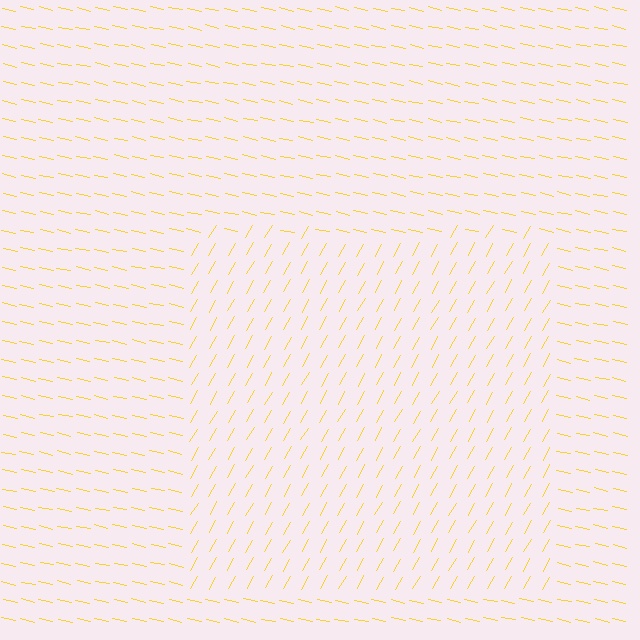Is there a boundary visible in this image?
Yes, there is a texture boundary formed by a change in line orientation.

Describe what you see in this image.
The image is filled with small yellow line segments. A rectangle region in the image has lines oriented differently from the surrounding lines, creating a visible texture boundary.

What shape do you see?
I see a rectangle.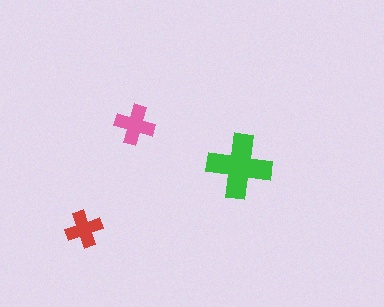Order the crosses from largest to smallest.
the green one, the pink one, the red one.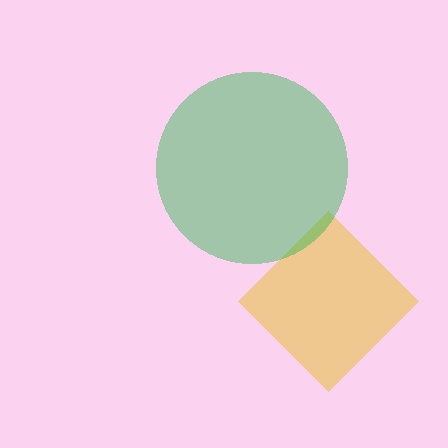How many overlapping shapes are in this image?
There are 2 overlapping shapes in the image.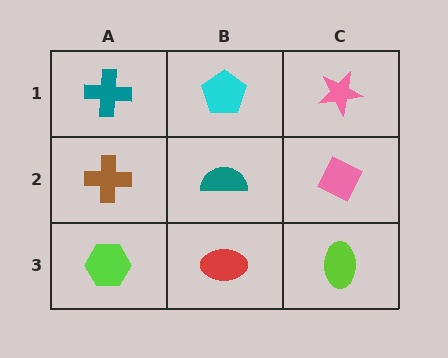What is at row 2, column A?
A brown cross.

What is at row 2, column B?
A teal semicircle.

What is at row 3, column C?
A lime ellipse.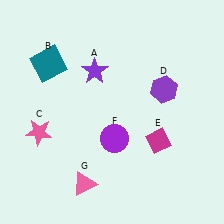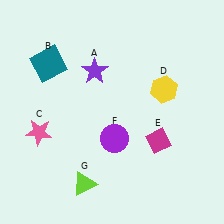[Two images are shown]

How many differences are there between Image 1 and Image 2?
There are 2 differences between the two images.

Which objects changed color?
D changed from purple to yellow. G changed from pink to lime.